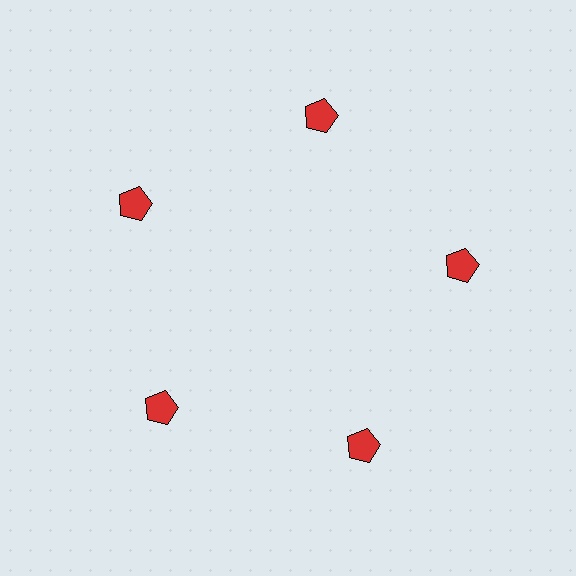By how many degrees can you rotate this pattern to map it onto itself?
The pattern maps onto itself every 72 degrees of rotation.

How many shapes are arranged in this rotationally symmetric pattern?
There are 5 shapes, arranged in 5 groups of 1.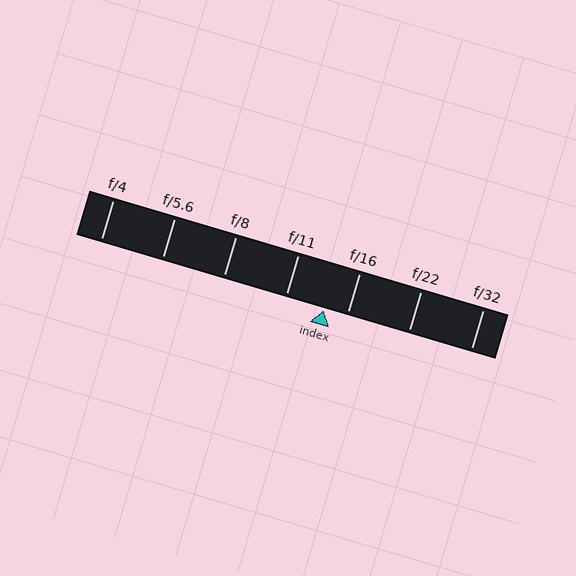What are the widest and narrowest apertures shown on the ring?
The widest aperture shown is f/4 and the narrowest is f/32.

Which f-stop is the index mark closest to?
The index mark is closest to f/16.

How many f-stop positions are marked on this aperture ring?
There are 7 f-stop positions marked.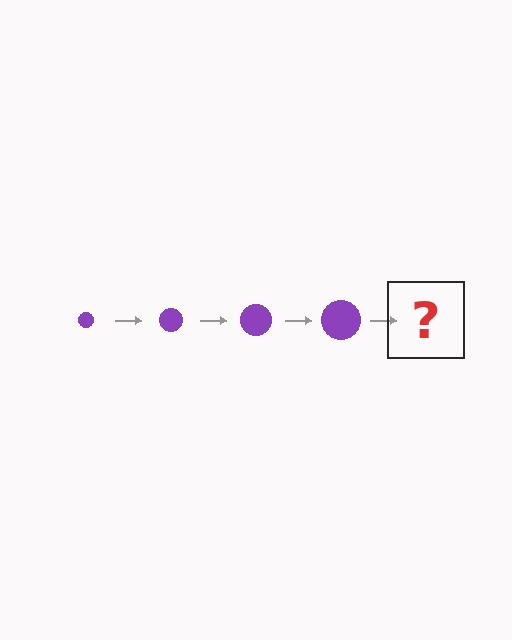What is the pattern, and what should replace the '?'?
The pattern is that the circle gets progressively larger each step. The '?' should be a purple circle, larger than the previous one.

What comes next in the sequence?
The next element should be a purple circle, larger than the previous one.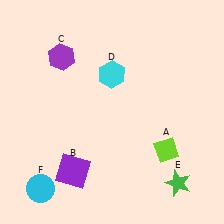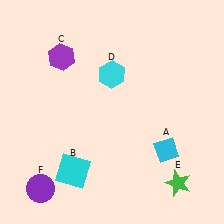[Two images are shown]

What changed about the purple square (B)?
In Image 1, B is purple. In Image 2, it changed to cyan.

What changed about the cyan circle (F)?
In Image 1, F is cyan. In Image 2, it changed to purple.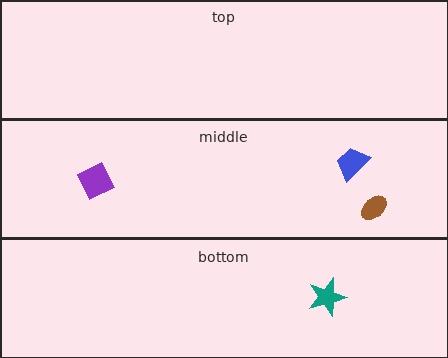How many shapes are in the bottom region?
1.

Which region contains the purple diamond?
The middle region.